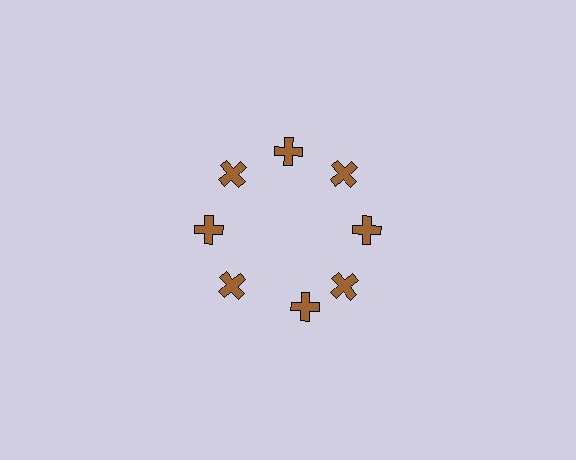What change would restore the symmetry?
The symmetry would be restored by rotating it back into even spacing with its neighbors so that all 8 crosses sit at equal angles and equal distance from the center.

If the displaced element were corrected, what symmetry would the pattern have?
It would have 8-fold rotational symmetry — the pattern would map onto itself every 45 degrees.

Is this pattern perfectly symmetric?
No. The 8 brown crosses are arranged in a ring, but one element near the 6 o'clock position is rotated out of alignment along the ring, breaking the 8-fold rotational symmetry.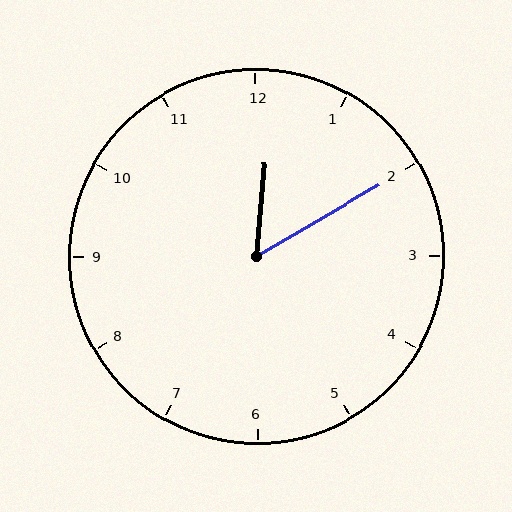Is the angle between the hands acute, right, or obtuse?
It is acute.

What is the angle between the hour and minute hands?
Approximately 55 degrees.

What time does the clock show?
12:10.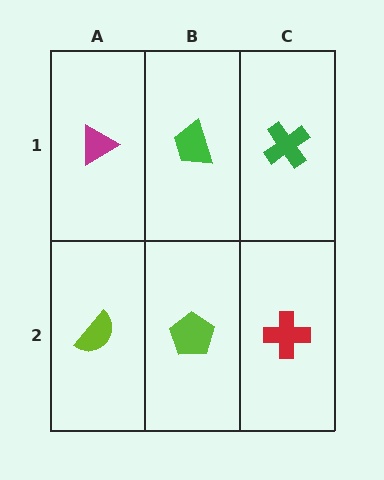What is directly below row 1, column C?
A red cross.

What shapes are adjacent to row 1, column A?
A lime semicircle (row 2, column A), a green trapezoid (row 1, column B).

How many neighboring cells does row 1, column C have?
2.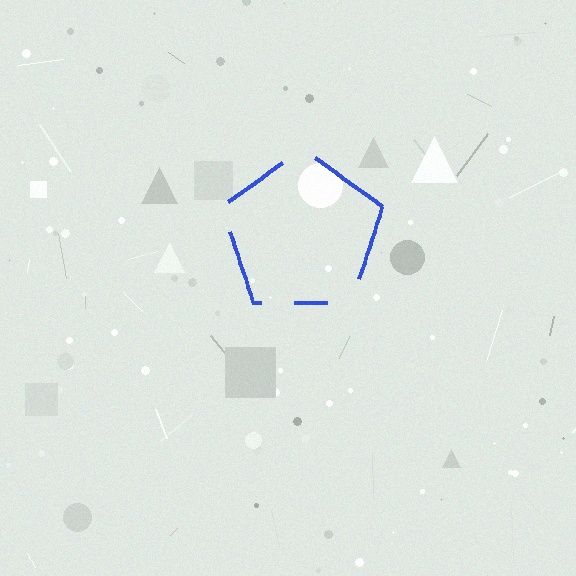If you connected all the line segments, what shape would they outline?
They would outline a pentagon.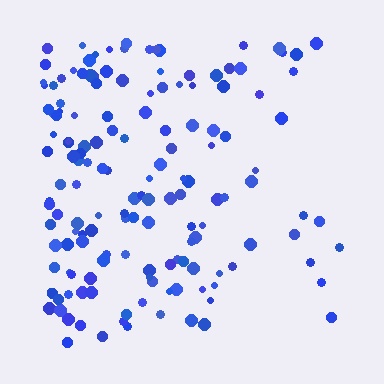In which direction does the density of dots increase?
From right to left, with the left side densest.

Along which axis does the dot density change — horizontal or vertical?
Horizontal.